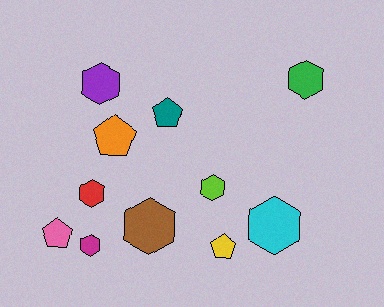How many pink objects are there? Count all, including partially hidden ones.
There is 1 pink object.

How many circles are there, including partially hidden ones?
There are no circles.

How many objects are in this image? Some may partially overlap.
There are 11 objects.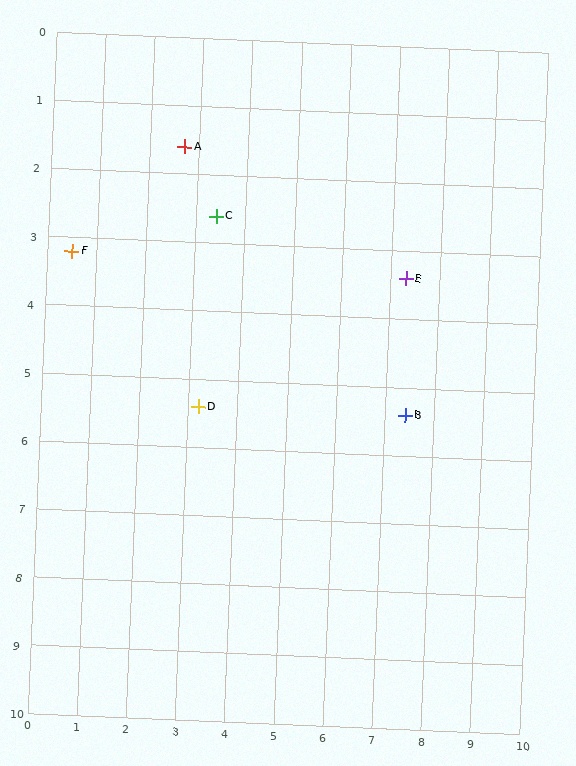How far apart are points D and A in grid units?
Points D and A are about 3.8 grid units apart.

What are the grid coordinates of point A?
Point A is at approximately (2.7, 1.6).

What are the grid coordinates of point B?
Point B is at approximately (7.4, 5.4).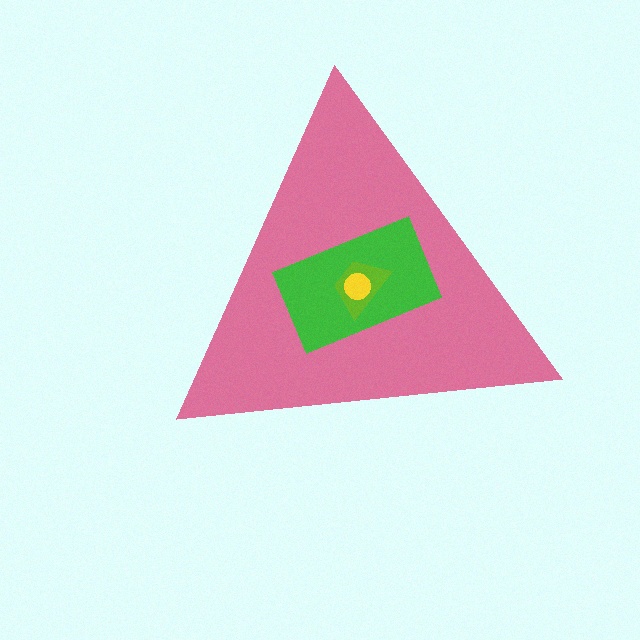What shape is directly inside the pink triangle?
The green rectangle.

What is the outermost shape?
The pink triangle.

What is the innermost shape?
The yellow circle.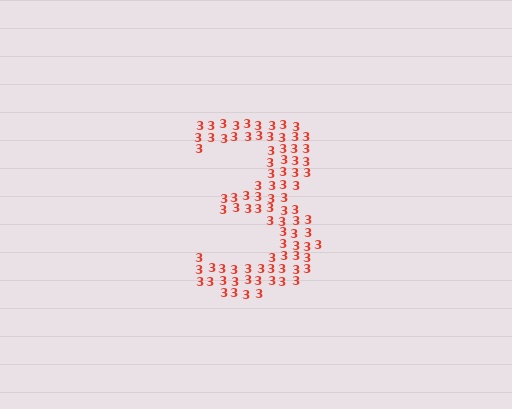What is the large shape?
The large shape is the digit 3.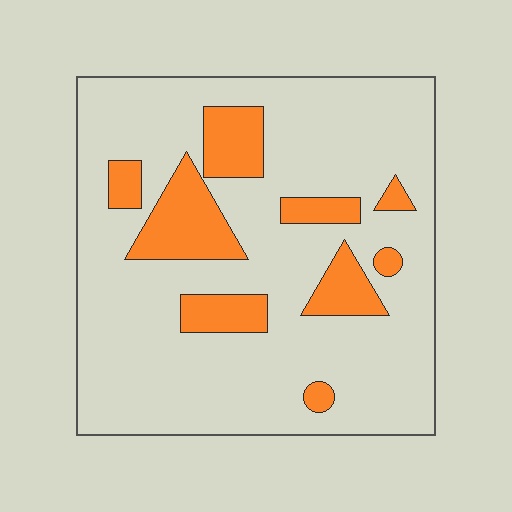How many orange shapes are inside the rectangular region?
9.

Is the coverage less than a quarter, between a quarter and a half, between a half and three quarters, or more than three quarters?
Less than a quarter.